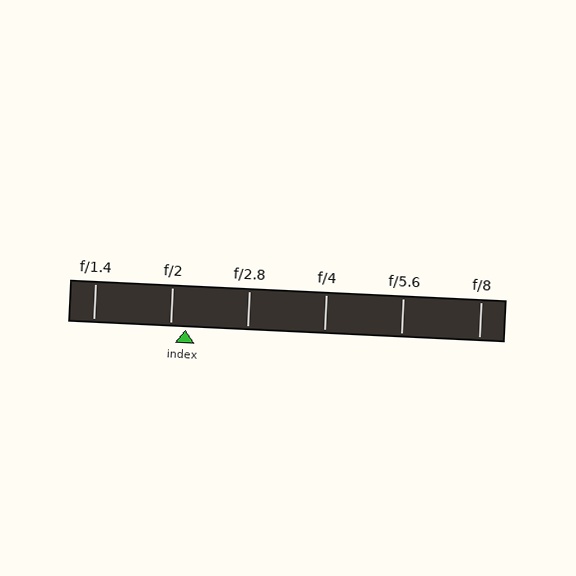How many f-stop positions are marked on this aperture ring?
There are 6 f-stop positions marked.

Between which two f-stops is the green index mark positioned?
The index mark is between f/2 and f/2.8.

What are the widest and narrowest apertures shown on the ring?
The widest aperture shown is f/1.4 and the narrowest is f/8.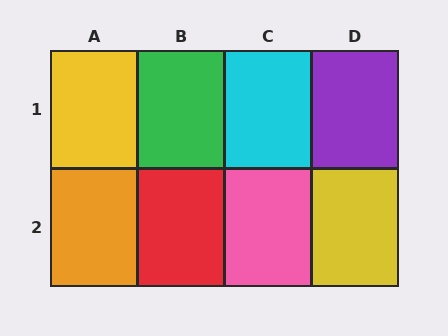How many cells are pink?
1 cell is pink.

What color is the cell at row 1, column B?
Green.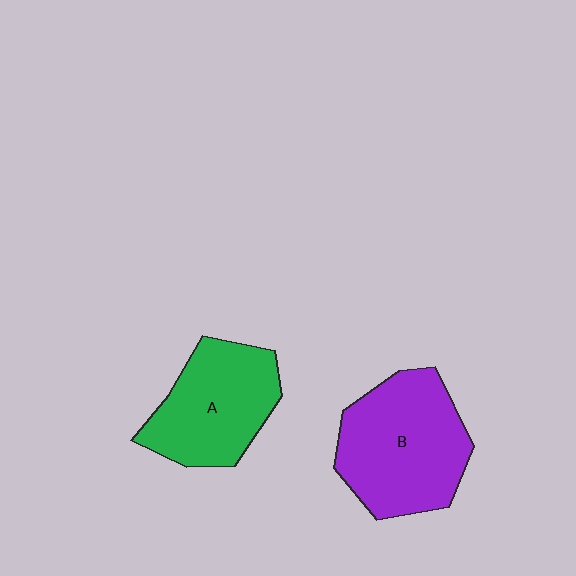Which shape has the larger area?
Shape B (purple).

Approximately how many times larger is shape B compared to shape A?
Approximately 1.2 times.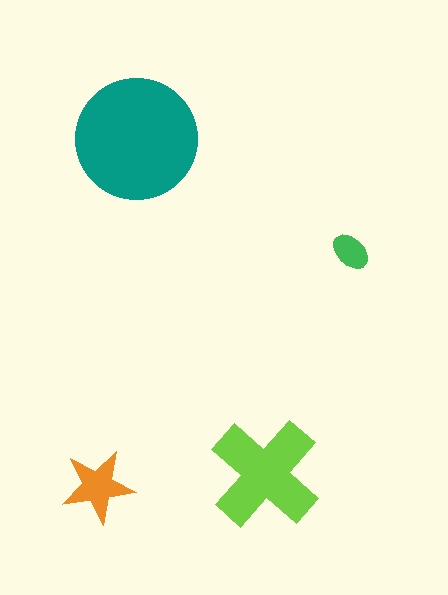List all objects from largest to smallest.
The teal circle, the lime cross, the orange star, the green ellipse.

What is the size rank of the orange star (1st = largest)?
3rd.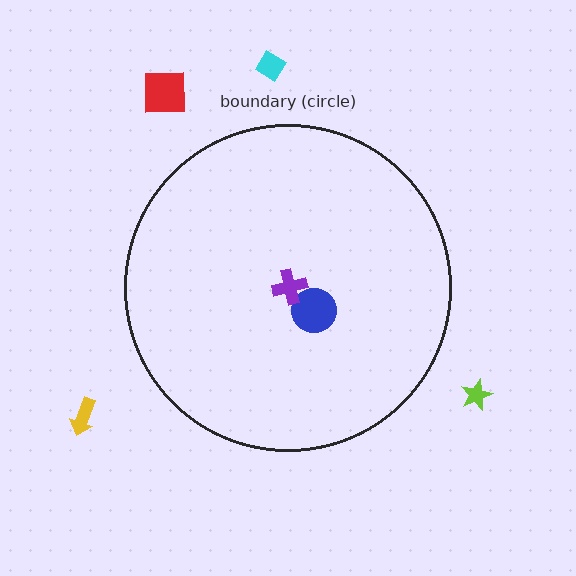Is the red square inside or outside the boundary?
Outside.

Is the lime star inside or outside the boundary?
Outside.